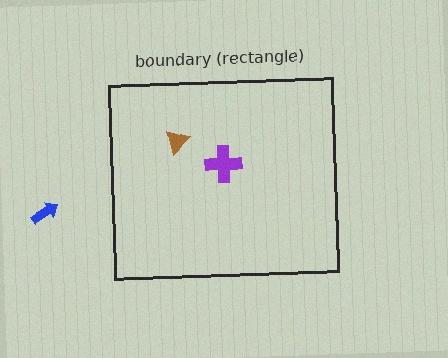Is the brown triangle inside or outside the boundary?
Inside.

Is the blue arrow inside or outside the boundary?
Outside.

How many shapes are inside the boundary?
2 inside, 1 outside.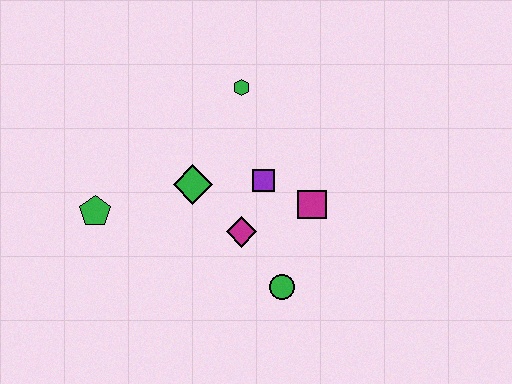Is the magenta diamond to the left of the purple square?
Yes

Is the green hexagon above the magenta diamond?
Yes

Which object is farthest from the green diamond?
The green circle is farthest from the green diamond.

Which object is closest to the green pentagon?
The green diamond is closest to the green pentagon.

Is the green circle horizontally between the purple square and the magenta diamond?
No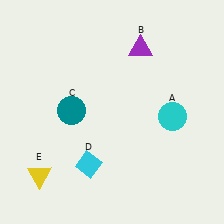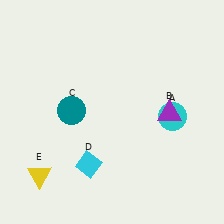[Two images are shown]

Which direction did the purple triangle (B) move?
The purple triangle (B) moved down.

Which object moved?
The purple triangle (B) moved down.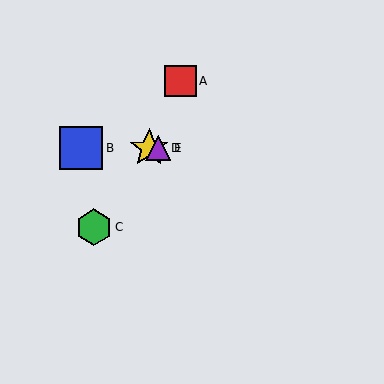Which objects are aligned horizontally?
Objects B, D, E are aligned horizontally.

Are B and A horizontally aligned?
No, B is at y≈148 and A is at y≈81.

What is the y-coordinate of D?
Object D is at y≈148.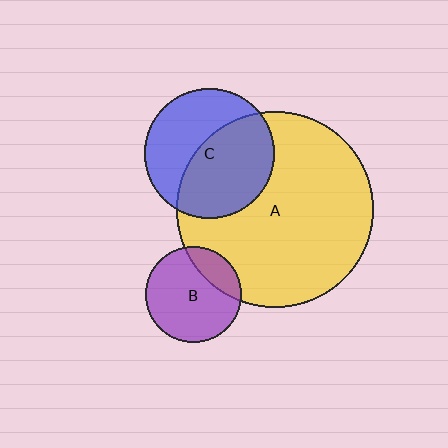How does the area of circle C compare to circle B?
Approximately 1.8 times.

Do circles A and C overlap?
Yes.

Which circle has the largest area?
Circle A (yellow).